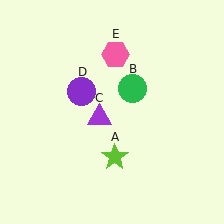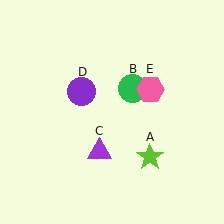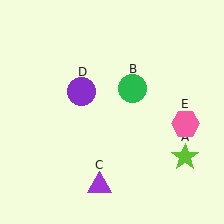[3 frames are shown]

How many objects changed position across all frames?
3 objects changed position: lime star (object A), purple triangle (object C), pink hexagon (object E).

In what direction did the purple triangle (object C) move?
The purple triangle (object C) moved down.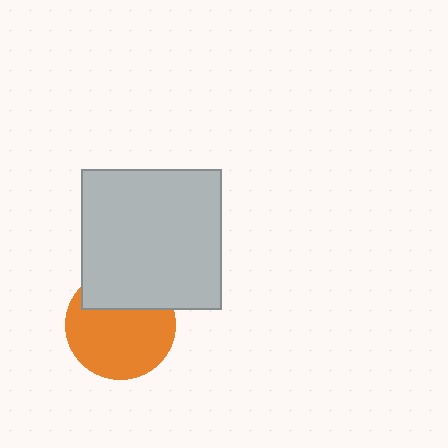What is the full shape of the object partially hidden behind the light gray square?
The partially hidden object is an orange circle.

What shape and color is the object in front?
The object in front is a light gray square.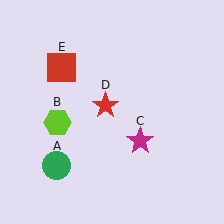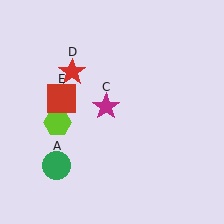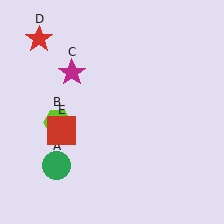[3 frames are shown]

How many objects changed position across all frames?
3 objects changed position: magenta star (object C), red star (object D), red square (object E).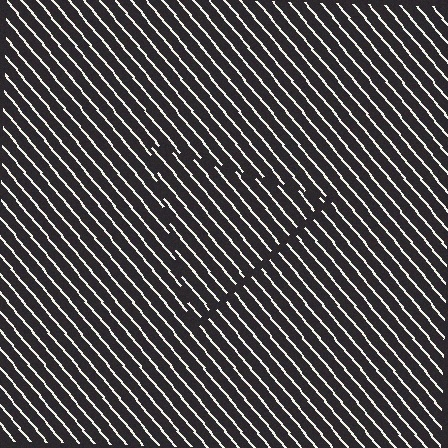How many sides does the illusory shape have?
3 sides — the line-ends trace a triangle.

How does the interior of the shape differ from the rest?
The interior of the shape contains the same grating, shifted by half a period — the contour is defined by the phase discontinuity where line-ends from the inner and outer gratings abut.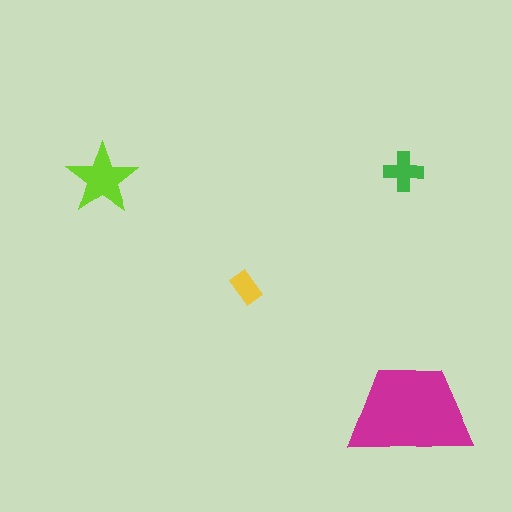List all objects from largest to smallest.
The magenta trapezoid, the lime star, the green cross, the yellow rectangle.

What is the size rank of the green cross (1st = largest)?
3rd.